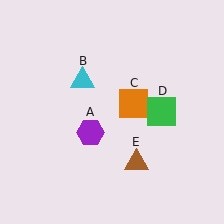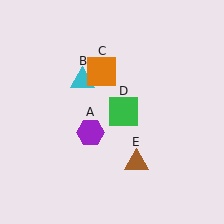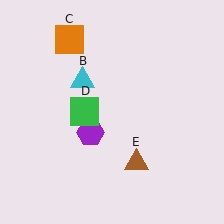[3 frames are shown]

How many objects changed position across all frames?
2 objects changed position: orange square (object C), green square (object D).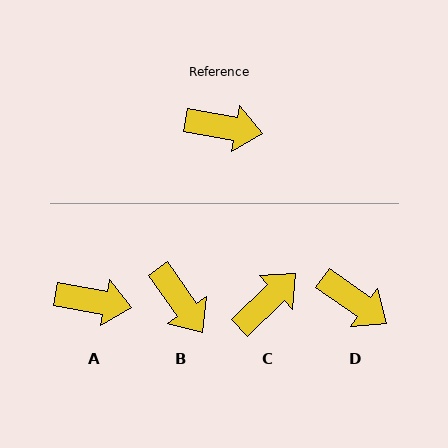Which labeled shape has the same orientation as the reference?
A.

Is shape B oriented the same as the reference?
No, it is off by about 45 degrees.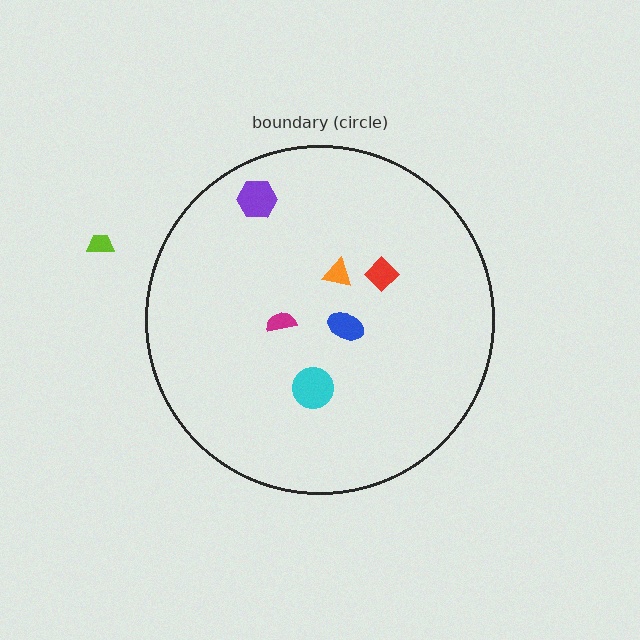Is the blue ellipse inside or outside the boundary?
Inside.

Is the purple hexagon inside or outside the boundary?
Inside.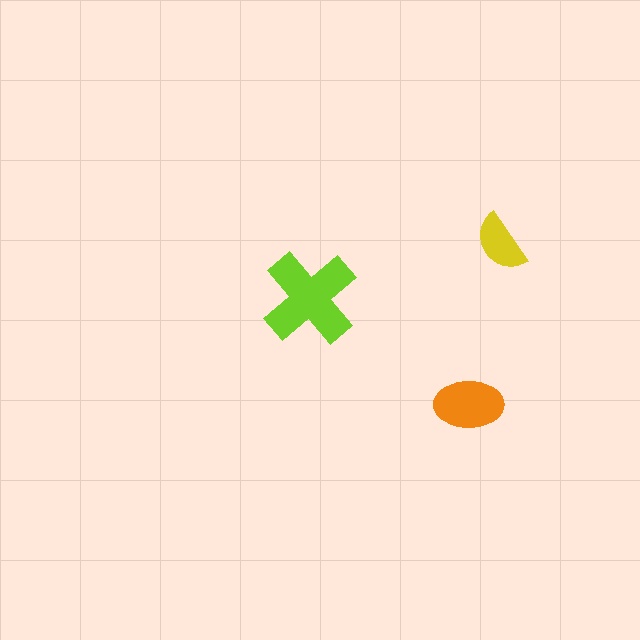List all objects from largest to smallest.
The lime cross, the orange ellipse, the yellow semicircle.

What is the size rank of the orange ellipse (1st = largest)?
2nd.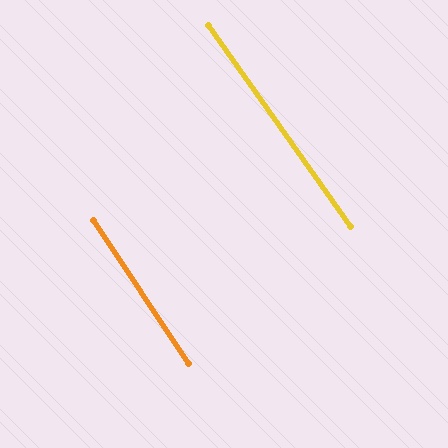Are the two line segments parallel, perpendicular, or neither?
Parallel — their directions differ by only 1.8°.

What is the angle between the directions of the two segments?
Approximately 2 degrees.